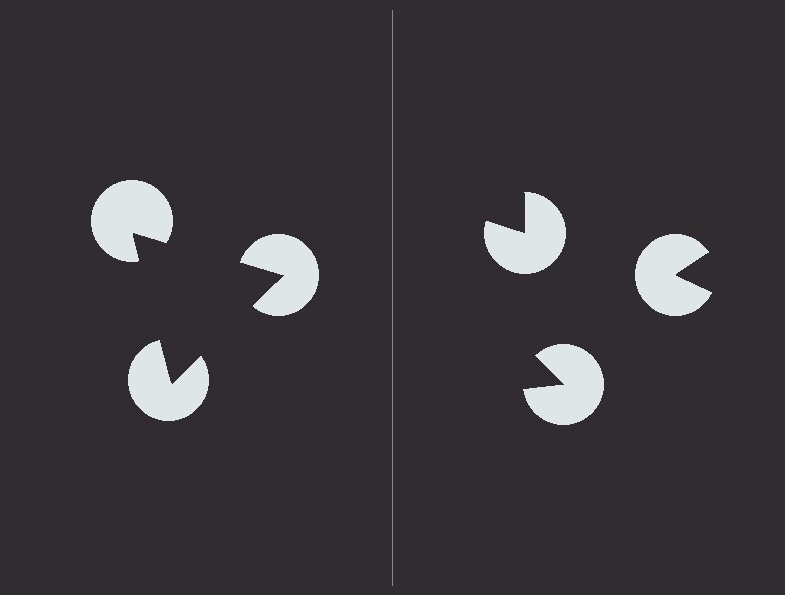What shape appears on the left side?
An illusory triangle.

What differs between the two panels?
The pac-man discs are positioned identically on both sides; only the wedge orientations differ. On the left they align to a triangle; on the right they are misaligned.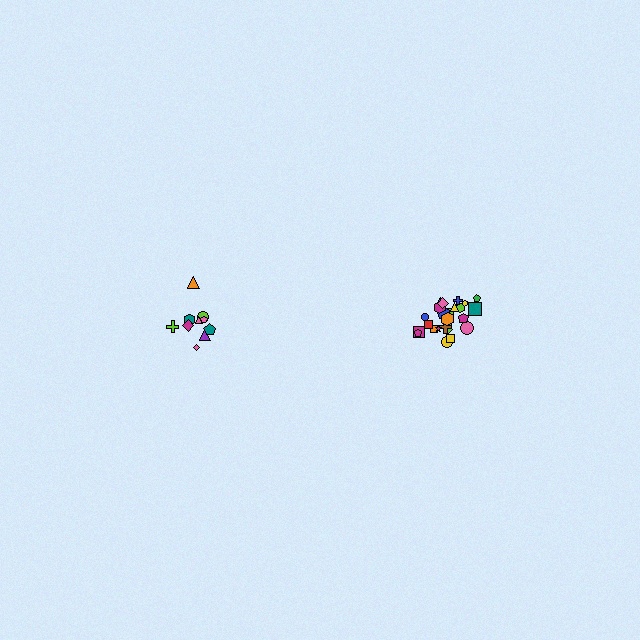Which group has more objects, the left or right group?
The right group.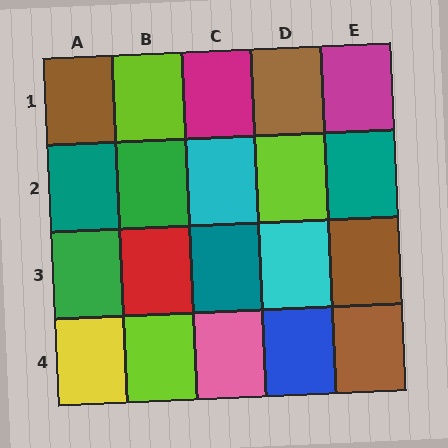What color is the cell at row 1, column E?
Magenta.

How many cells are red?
1 cell is red.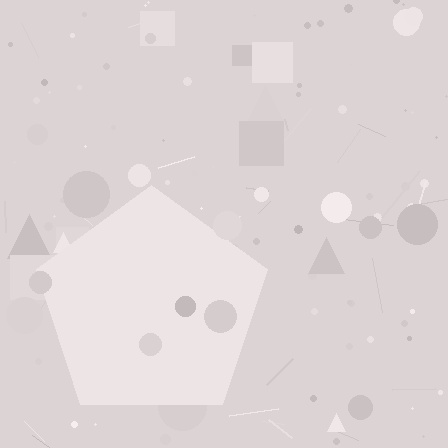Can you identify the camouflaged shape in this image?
The camouflaged shape is a pentagon.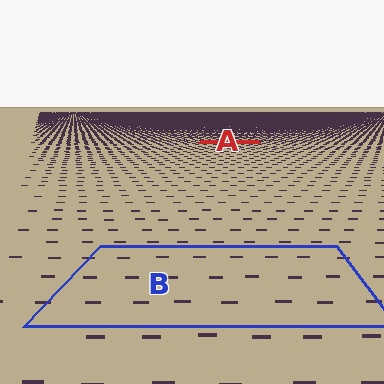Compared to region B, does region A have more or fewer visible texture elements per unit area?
Region A has more texture elements per unit area — they are packed more densely because it is farther away.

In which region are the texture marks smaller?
The texture marks are smaller in region A, because it is farther away.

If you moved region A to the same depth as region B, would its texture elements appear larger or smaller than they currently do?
They would appear larger. At a closer depth, the same texture elements are projected at a bigger on-screen size.